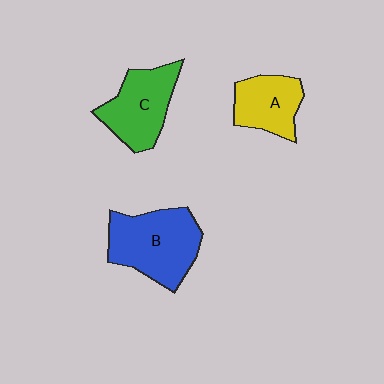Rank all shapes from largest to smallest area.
From largest to smallest: B (blue), C (green), A (yellow).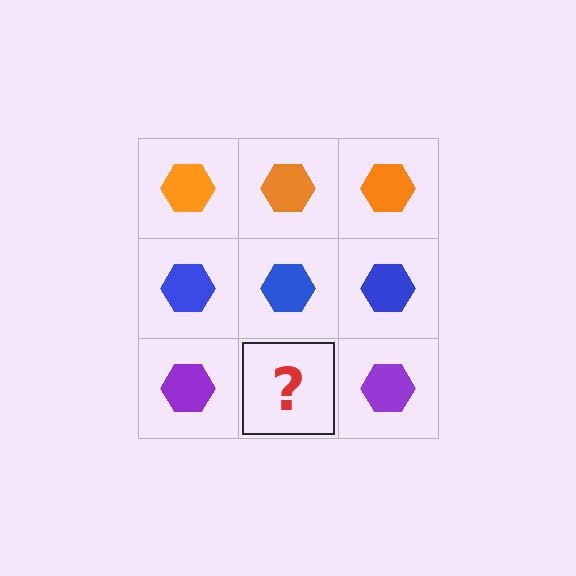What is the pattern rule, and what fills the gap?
The rule is that each row has a consistent color. The gap should be filled with a purple hexagon.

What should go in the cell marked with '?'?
The missing cell should contain a purple hexagon.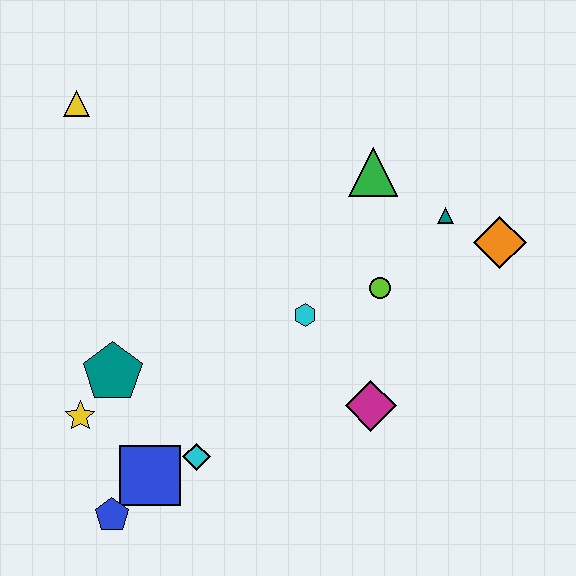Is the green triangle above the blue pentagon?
Yes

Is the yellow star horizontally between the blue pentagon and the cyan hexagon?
No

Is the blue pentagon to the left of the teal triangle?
Yes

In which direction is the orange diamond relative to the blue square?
The orange diamond is to the right of the blue square.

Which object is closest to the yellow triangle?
The teal pentagon is closest to the yellow triangle.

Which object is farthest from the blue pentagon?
The orange diamond is farthest from the blue pentagon.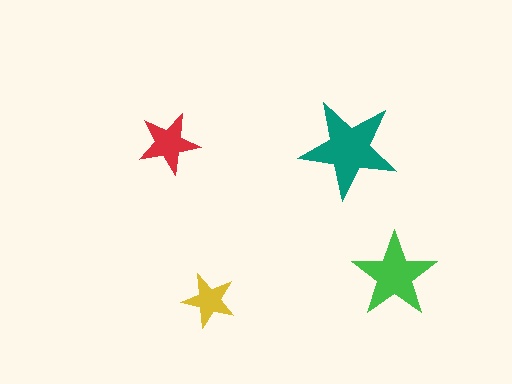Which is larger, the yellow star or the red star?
The red one.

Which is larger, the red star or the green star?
The green one.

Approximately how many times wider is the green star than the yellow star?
About 1.5 times wider.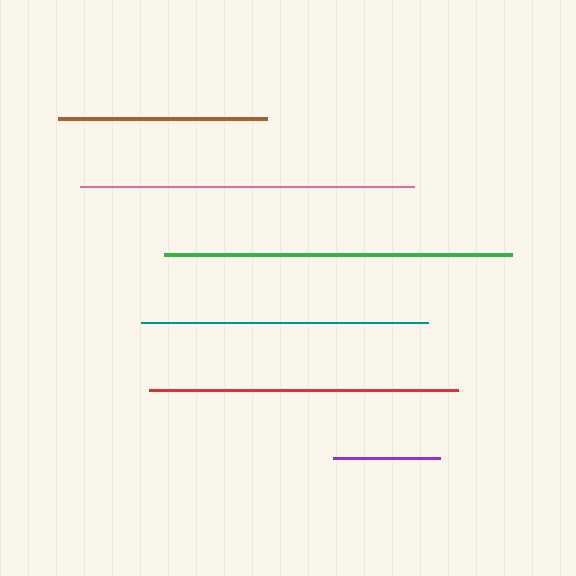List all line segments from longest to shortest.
From longest to shortest: green, pink, red, teal, brown, purple.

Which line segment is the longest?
The green line is the longest at approximately 348 pixels.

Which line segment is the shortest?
The purple line is the shortest at approximately 106 pixels.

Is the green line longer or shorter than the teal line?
The green line is longer than the teal line.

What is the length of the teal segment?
The teal segment is approximately 287 pixels long.